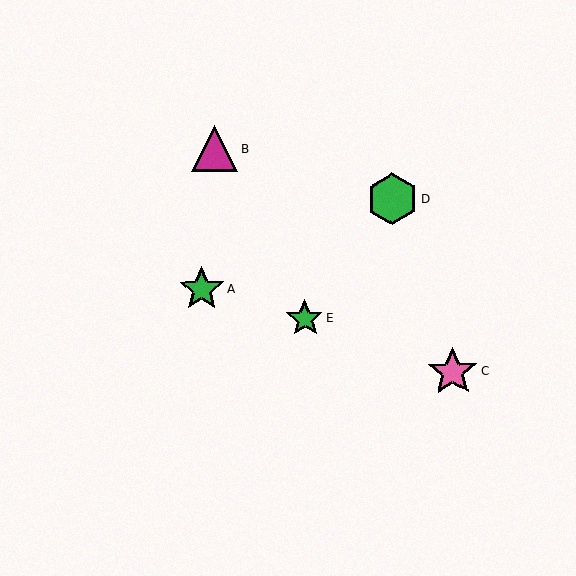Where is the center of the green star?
The center of the green star is at (202, 289).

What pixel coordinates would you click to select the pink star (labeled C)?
Click at (453, 372) to select the pink star C.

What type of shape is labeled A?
Shape A is a green star.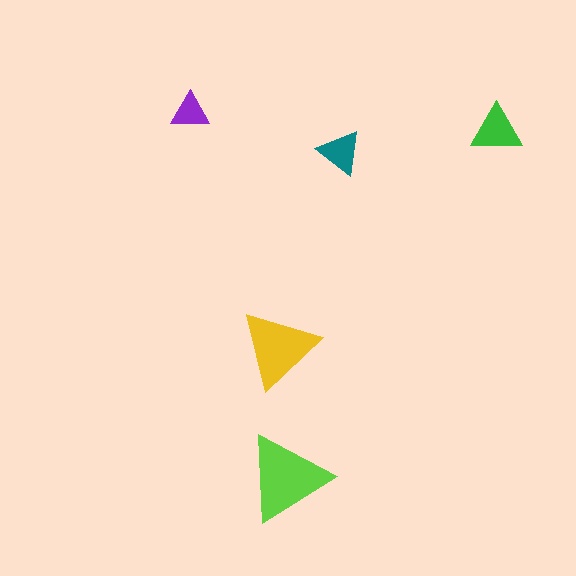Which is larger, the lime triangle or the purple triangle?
The lime one.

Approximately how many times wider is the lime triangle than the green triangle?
About 1.5 times wider.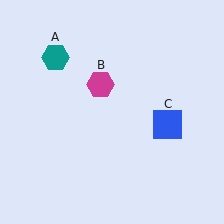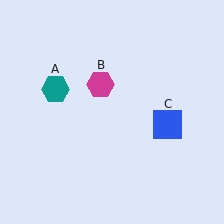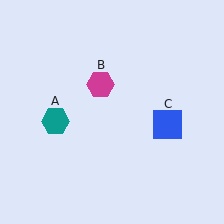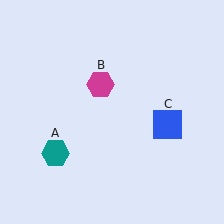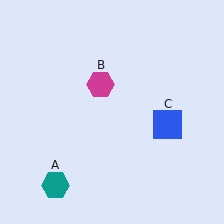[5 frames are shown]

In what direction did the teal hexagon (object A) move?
The teal hexagon (object A) moved down.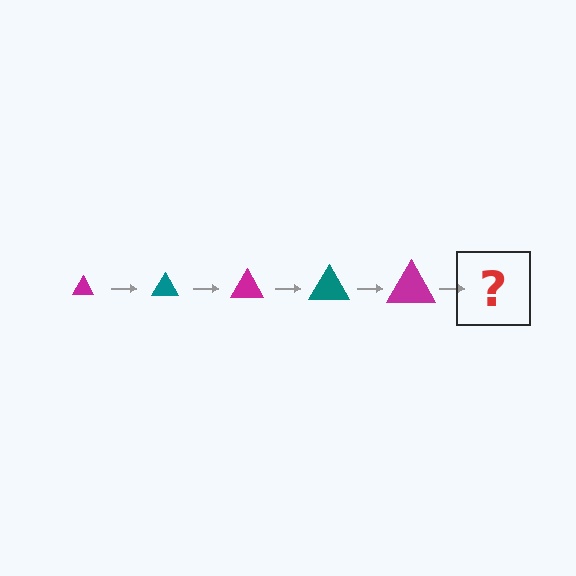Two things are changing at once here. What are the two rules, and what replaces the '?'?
The two rules are that the triangle grows larger each step and the color cycles through magenta and teal. The '?' should be a teal triangle, larger than the previous one.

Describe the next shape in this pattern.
It should be a teal triangle, larger than the previous one.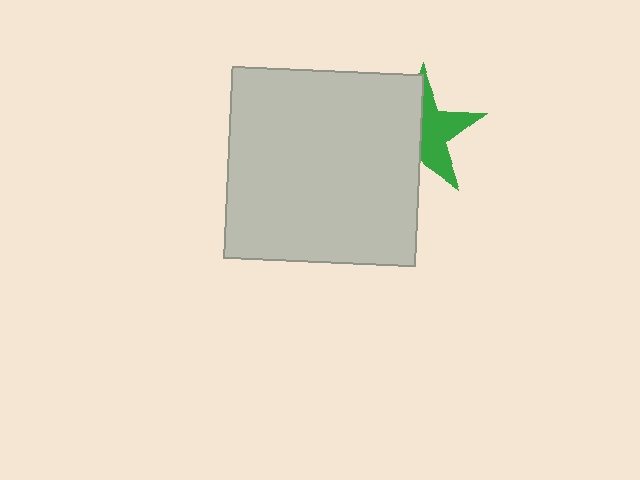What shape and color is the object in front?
The object in front is a light gray square.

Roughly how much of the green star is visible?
About half of it is visible (roughly 47%).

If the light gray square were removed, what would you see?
You would see the complete green star.